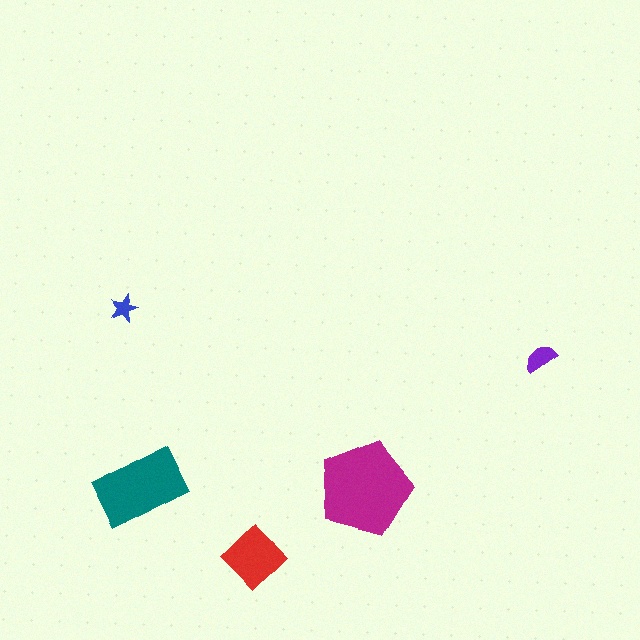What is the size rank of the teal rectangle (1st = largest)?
2nd.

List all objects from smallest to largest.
The blue star, the purple semicircle, the red diamond, the teal rectangle, the magenta pentagon.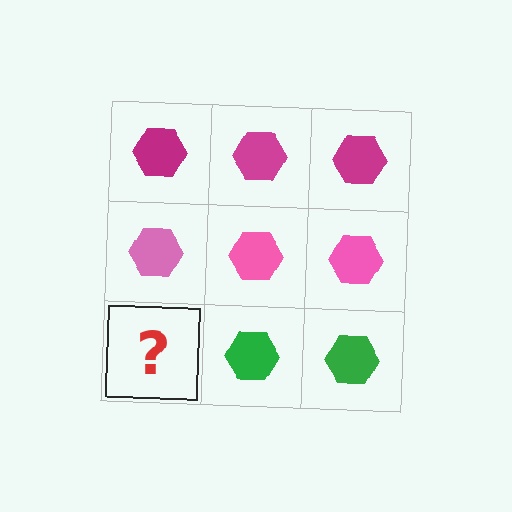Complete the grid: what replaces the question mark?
The question mark should be replaced with a green hexagon.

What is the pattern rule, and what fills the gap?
The rule is that each row has a consistent color. The gap should be filled with a green hexagon.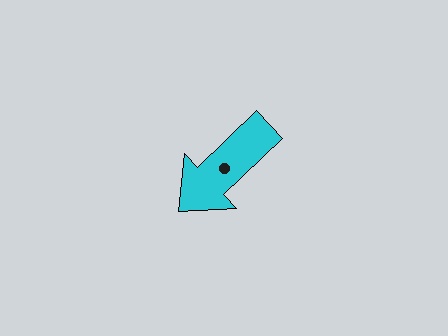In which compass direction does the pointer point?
Southwest.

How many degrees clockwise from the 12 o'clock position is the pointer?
Approximately 226 degrees.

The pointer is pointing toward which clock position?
Roughly 8 o'clock.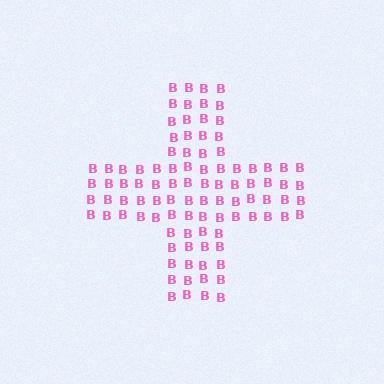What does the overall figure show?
The overall figure shows a cross.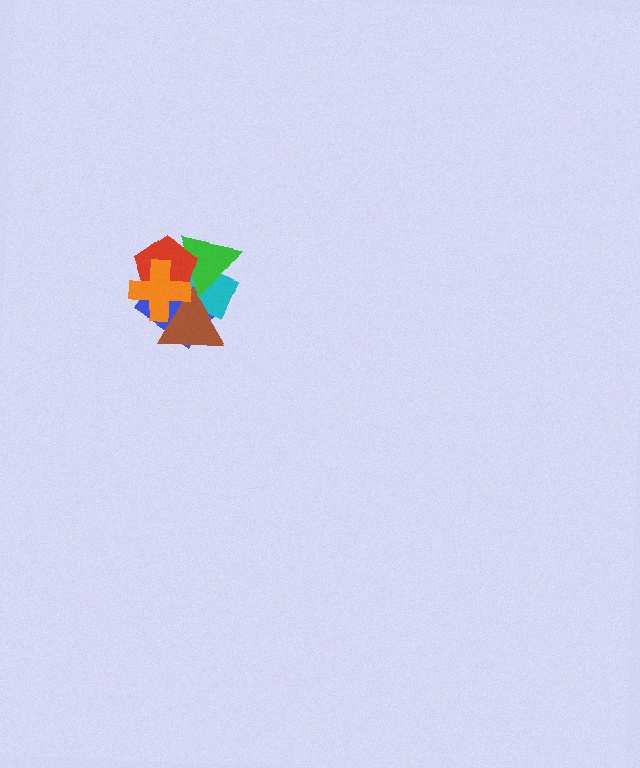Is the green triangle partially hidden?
Yes, it is partially covered by another shape.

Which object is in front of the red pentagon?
The orange cross is in front of the red pentagon.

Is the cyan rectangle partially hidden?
Yes, it is partially covered by another shape.